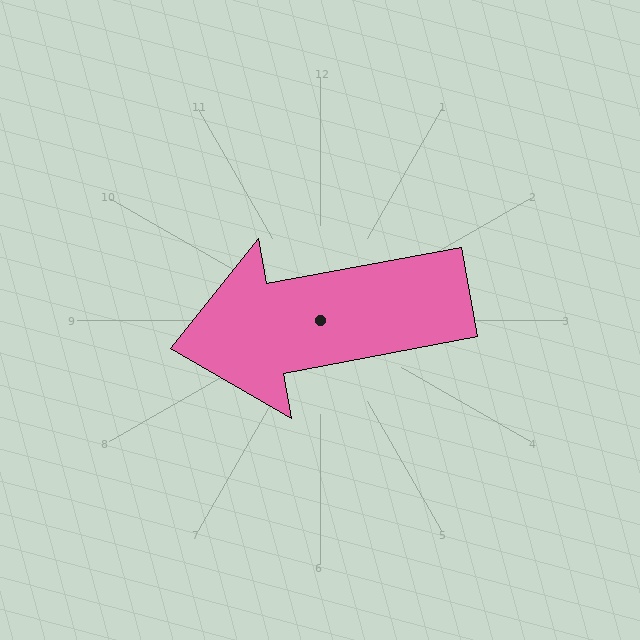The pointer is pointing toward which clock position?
Roughly 9 o'clock.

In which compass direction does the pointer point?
West.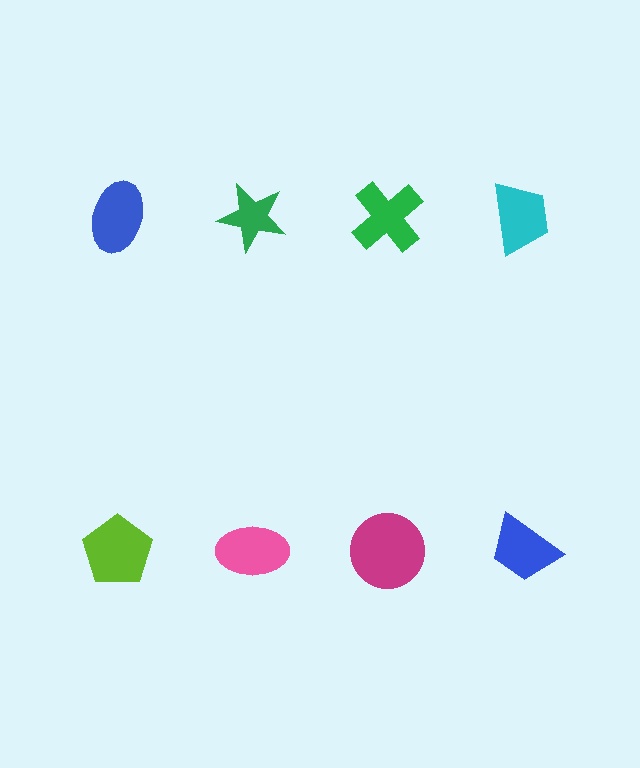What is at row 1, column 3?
A green cross.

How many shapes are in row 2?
4 shapes.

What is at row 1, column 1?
A blue ellipse.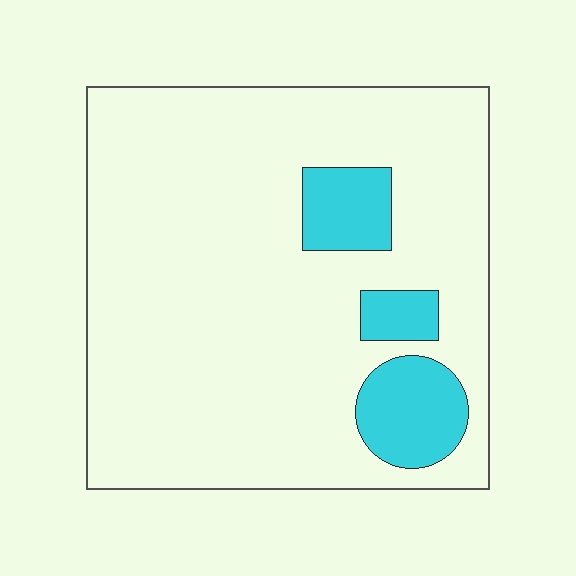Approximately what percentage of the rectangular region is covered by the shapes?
Approximately 15%.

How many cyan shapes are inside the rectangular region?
3.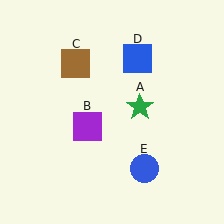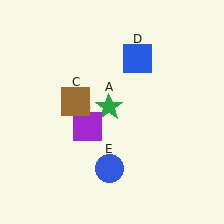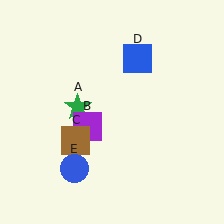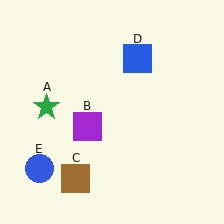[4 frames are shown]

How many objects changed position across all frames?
3 objects changed position: green star (object A), brown square (object C), blue circle (object E).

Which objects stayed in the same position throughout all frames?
Purple square (object B) and blue square (object D) remained stationary.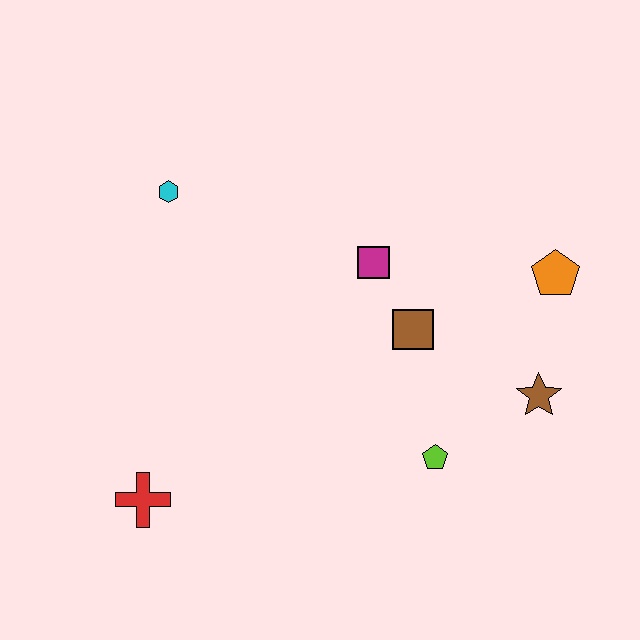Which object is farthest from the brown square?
The red cross is farthest from the brown square.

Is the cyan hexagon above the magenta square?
Yes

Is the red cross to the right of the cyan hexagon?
No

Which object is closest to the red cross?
The lime pentagon is closest to the red cross.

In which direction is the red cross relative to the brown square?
The red cross is to the left of the brown square.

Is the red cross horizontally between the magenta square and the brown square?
No